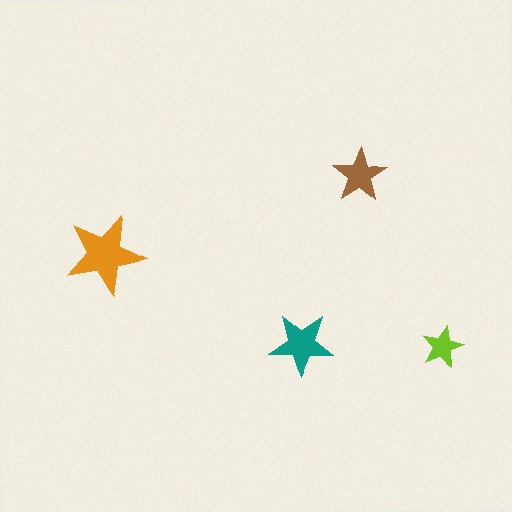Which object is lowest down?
The lime star is bottommost.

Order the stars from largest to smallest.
the orange one, the teal one, the brown one, the lime one.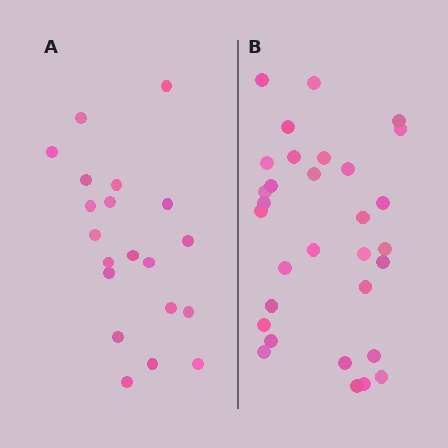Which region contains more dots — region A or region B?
Region B (the right region) has more dots.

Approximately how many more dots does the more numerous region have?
Region B has roughly 12 or so more dots than region A.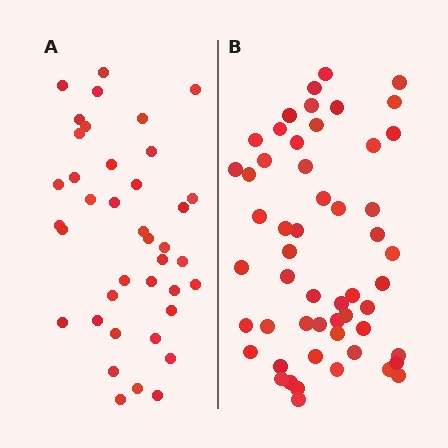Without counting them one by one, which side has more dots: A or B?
Region B (the right region) has more dots.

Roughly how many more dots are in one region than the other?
Region B has approximately 15 more dots than region A.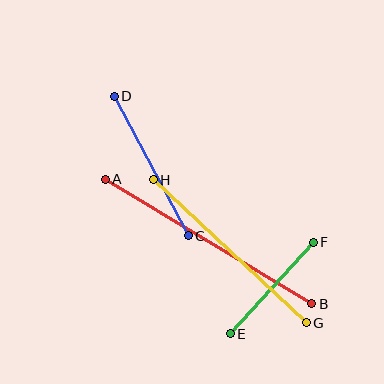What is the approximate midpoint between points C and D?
The midpoint is at approximately (151, 166) pixels.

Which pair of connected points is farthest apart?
Points A and B are farthest apart.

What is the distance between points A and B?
The distance is approximately 241 pixels.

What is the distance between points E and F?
The distance is approximately 124 pixels.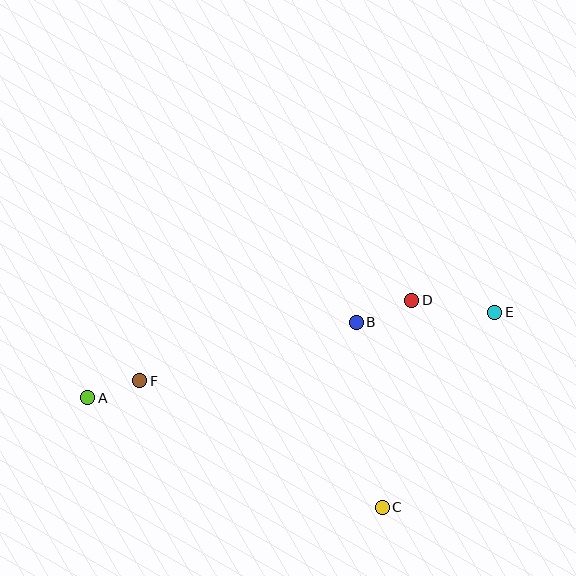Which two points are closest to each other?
Points A and F are closest to each other.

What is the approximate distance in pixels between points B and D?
The distance between B and D is approximately 60 pixels.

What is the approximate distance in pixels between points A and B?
The distance between A and B is approximately 279 pixels.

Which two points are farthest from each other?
Points A and E are farthest from each other.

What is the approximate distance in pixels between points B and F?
The distance between B and F is approximately 224 pixels.